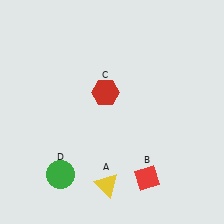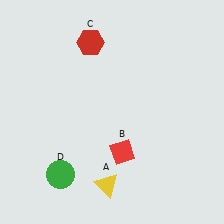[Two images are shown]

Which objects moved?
The objects that moved are: the red diamond (B), the red hexagon (C).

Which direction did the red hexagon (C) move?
The red hexagon (C) moved up.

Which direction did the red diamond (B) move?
The red diamond (B) moved up.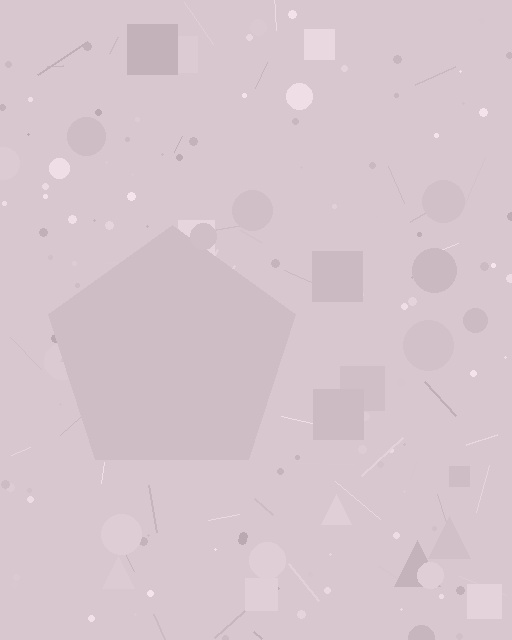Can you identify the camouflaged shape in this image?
The camouflaged shape is a pentagon.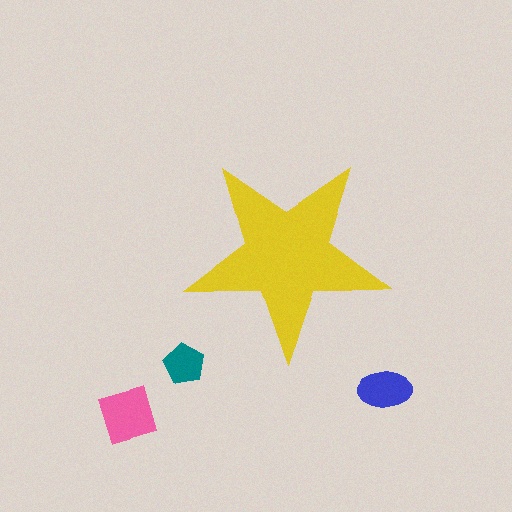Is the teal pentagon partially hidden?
No, the teal pentagon is fully visible.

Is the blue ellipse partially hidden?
No, the blue ellipse is fully visible.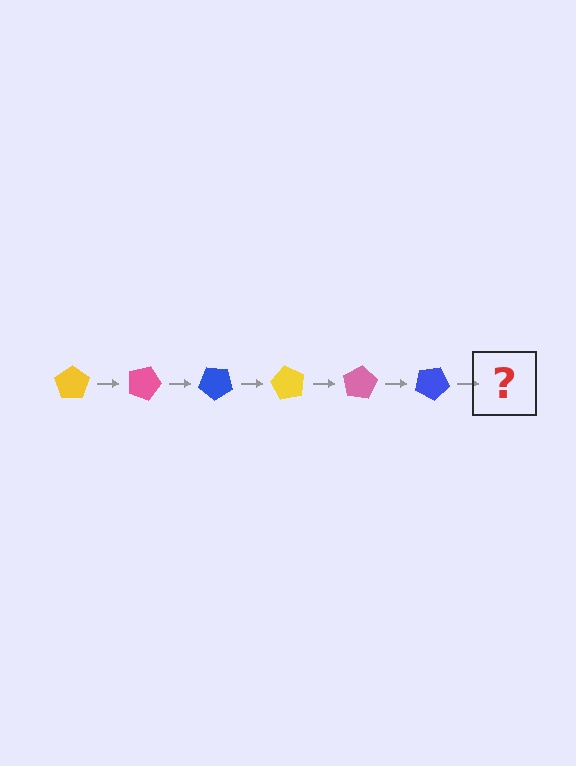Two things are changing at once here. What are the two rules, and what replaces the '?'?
The two rules are that it rotates 20 degrees each step and the color cycles through yellow, pink, and blue. The '?' should be a yellow pentagon, rotated 120 degrees from the start.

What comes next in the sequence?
The next element should be a yellow pentagon, rotated 120 degrees from the start.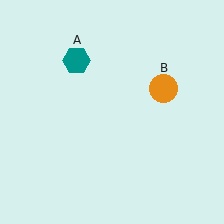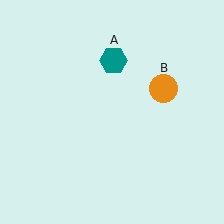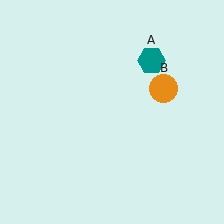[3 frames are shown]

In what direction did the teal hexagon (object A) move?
The teal hexagon (object A) moved right.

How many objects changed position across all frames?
1 object changed position: teal hexagon (object A).